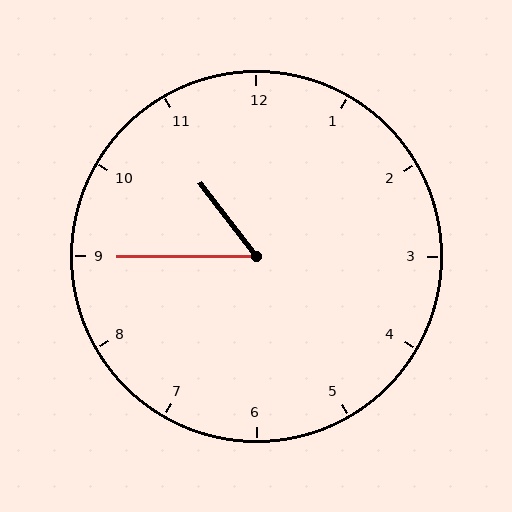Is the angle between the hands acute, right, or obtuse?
It is acute.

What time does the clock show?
10:45.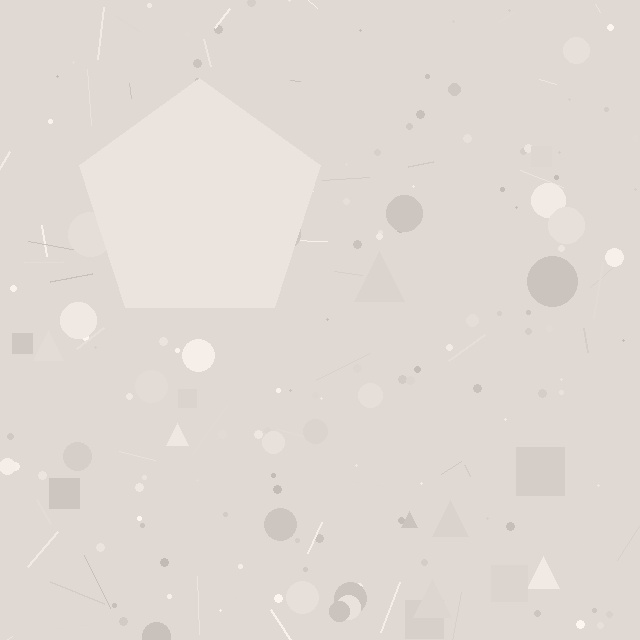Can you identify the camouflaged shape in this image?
The camouflaged shape is a pentagon.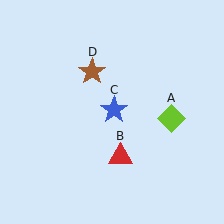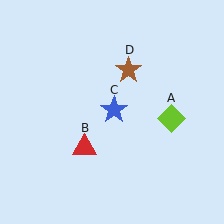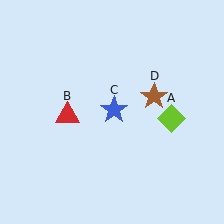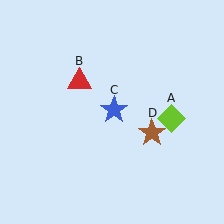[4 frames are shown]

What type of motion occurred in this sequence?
The red triangle (object B), brown star (object D) rotated clockwise around the center of the scene.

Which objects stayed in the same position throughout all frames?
Lime diamond (object A) and blue star (object C) remained stationary.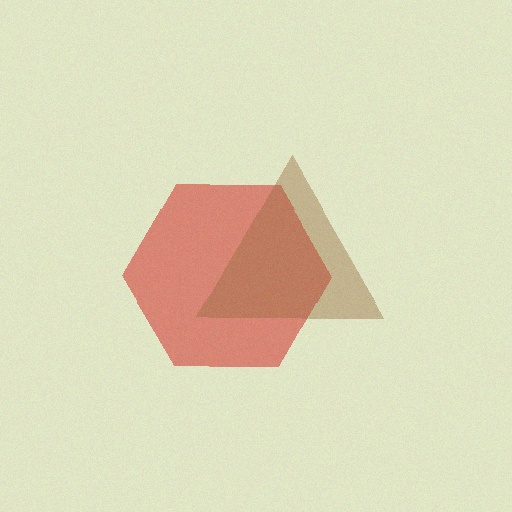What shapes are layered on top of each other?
The layered shapes are: a red hexagon, a brown triangle.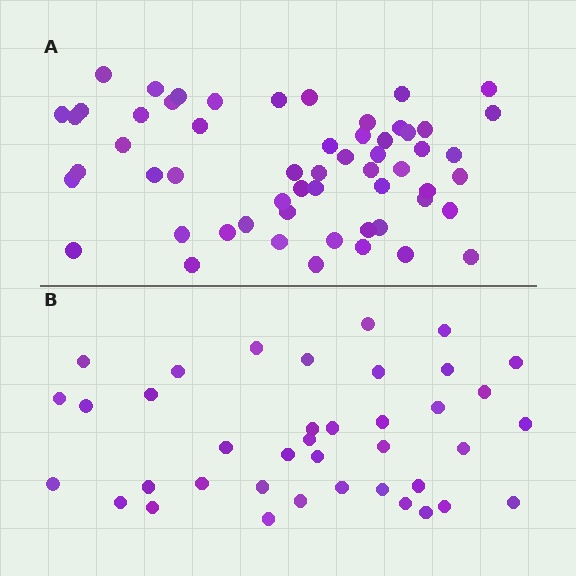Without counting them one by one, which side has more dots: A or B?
Region A (the top region) has more dots.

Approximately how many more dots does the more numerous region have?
Region A has approximately 20 more dots than region B.